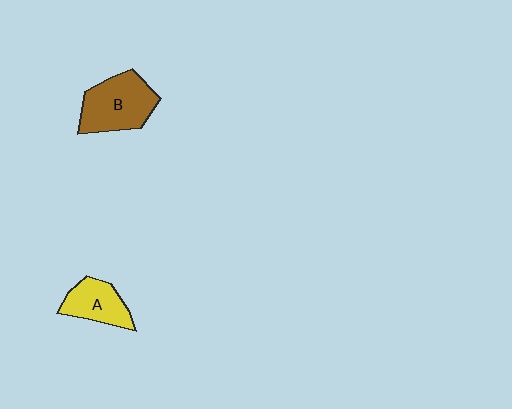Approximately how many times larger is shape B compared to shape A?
Approximately 1.5 times.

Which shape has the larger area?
Shape B (brown).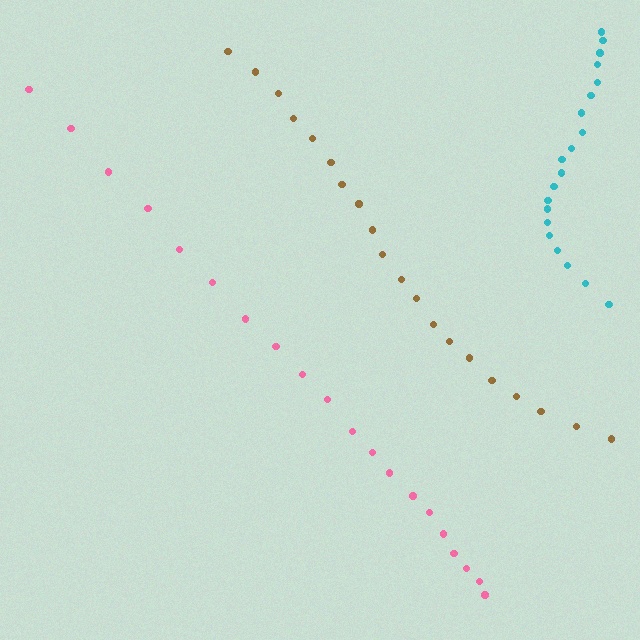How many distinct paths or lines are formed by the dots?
There are 3 distinct paths.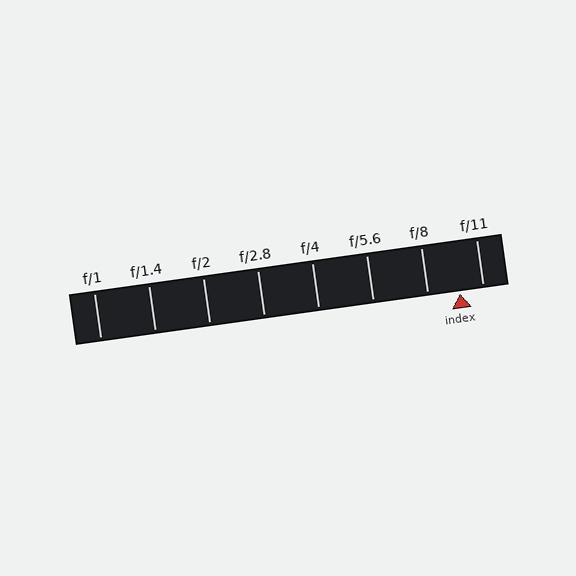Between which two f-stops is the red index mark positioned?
The index mark is between f/8 and f/11.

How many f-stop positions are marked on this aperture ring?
There are 8 f-stop positions marked.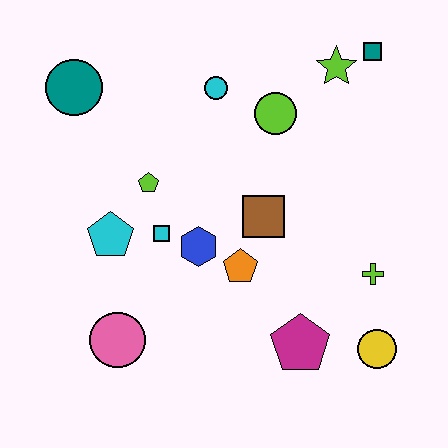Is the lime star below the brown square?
No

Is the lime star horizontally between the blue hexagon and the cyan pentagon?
No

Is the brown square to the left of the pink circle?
No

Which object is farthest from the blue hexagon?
The teal square is farthest from the blue hexagon.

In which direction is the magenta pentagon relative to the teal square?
The magenta pentagon is below the teal square.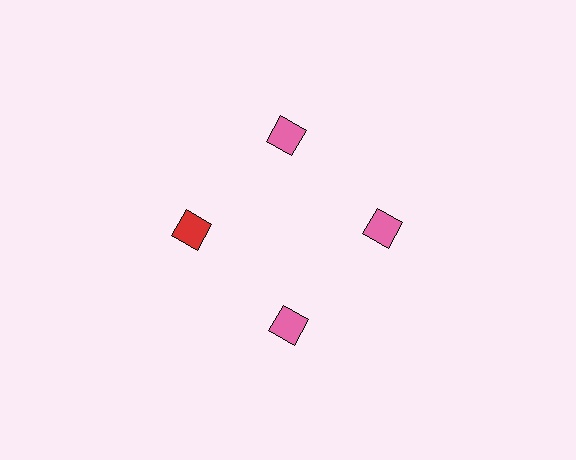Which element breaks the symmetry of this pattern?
The red diamond at roughly the 9 o'clock position breaks the symmetry. All other shapes are pink diamonds.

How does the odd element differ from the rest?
It has a different color: red instead of pink.